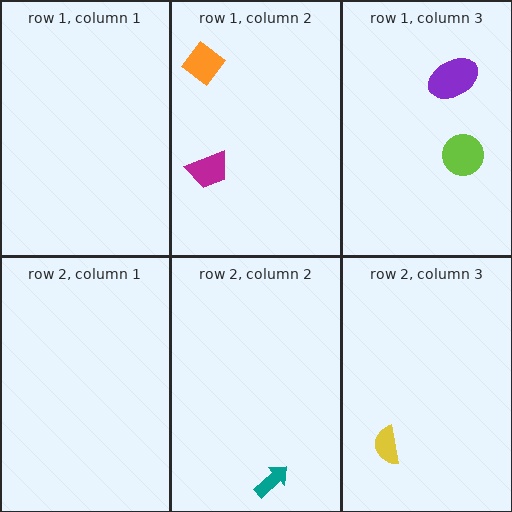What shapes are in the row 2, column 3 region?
The yellow semicircle.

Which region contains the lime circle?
The row 1, column 3 region.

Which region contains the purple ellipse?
The row 1, column 3 region.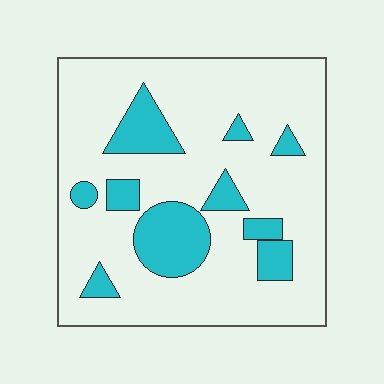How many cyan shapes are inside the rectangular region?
10.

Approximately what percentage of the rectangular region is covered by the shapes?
Approximately 20%.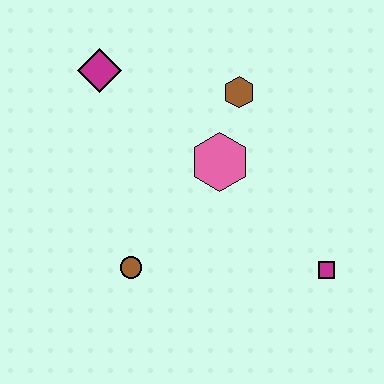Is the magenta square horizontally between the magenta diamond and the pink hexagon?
No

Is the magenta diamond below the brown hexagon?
No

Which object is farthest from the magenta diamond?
The magenta square is farthest from the magenta diamond.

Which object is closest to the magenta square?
The pink hexagon is closest to the magenta square.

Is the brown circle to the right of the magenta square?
No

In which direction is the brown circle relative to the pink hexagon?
The brown circle is below the pink hexagon.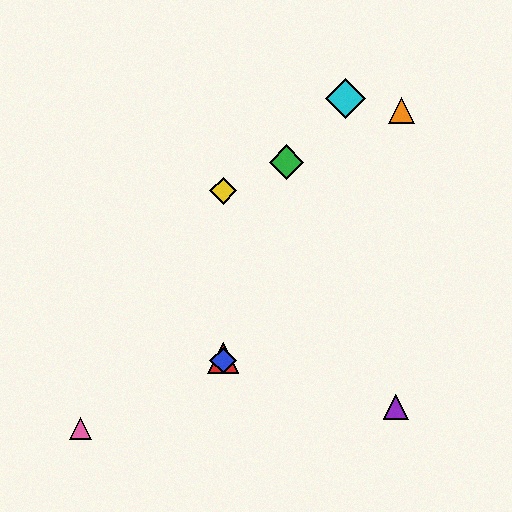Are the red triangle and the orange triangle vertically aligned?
No, the red triangle is at x≈223 and the orange triangle is at x≈402.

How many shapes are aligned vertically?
3 shapes (the red triangle, the blue diamond, the yellow diamond) are aligned vertically.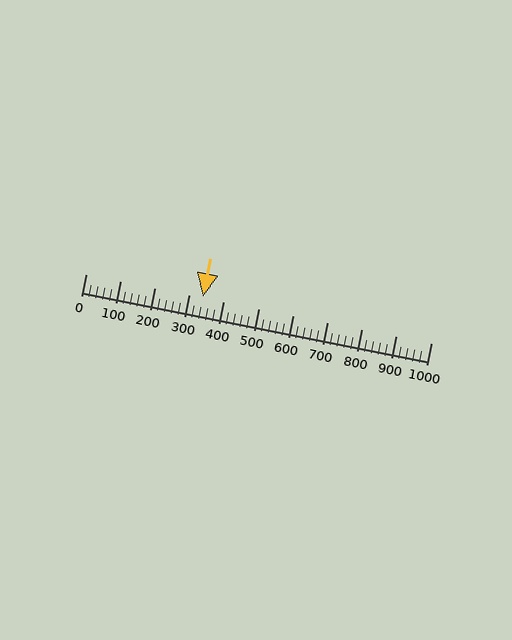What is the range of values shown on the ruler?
The ruler shows values from 0 to 1000.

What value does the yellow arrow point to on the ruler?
The yellow arrow points to approximately 340.